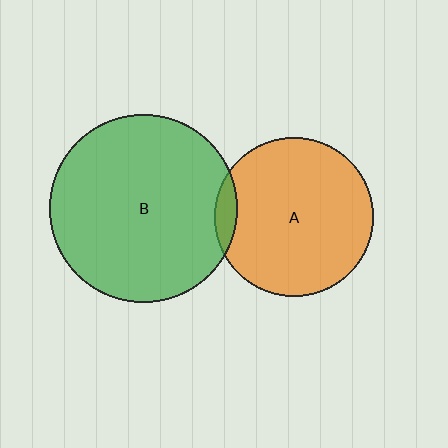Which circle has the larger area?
Circle B (green).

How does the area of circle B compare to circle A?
Approximately 1.4 times.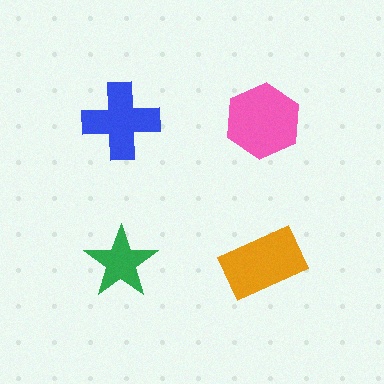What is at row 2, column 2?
An orange rectangle.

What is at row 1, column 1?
A blue cross.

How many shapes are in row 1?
2 shapes.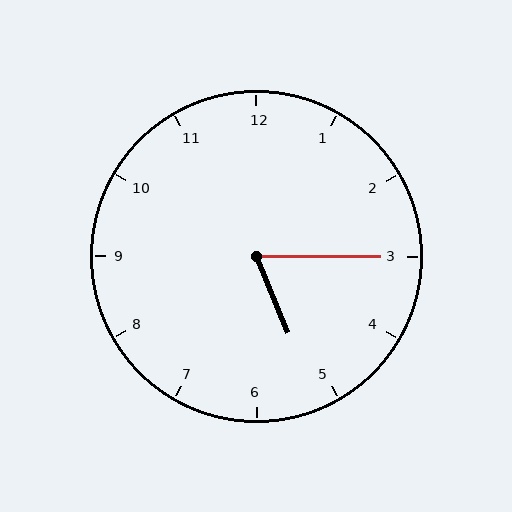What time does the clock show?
5:15.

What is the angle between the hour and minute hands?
Approximately 68 degrees.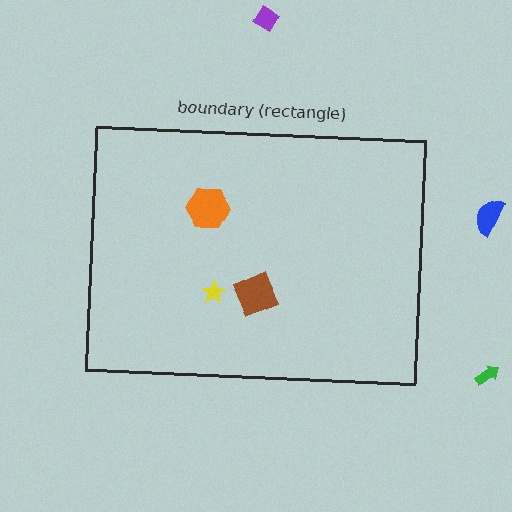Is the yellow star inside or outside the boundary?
Inside.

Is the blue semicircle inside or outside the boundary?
Outside.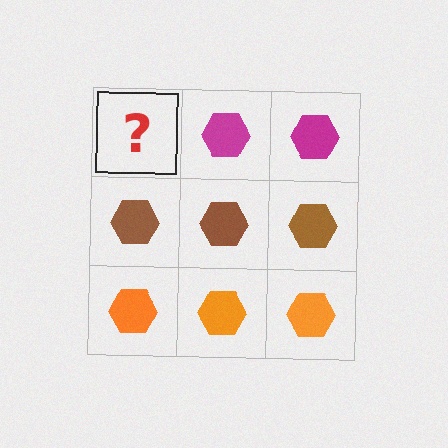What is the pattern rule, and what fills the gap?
The rule is that each row has a consistent color. The gap should be filled with a magenta hexagon.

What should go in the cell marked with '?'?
The missing cell should contain a magenta hexagon.